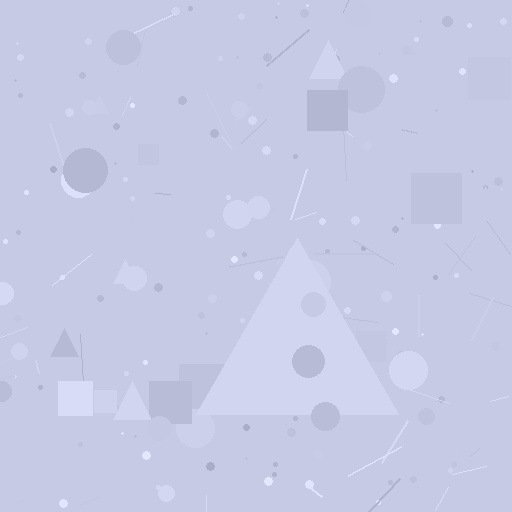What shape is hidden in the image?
A triangle is hidden in the image.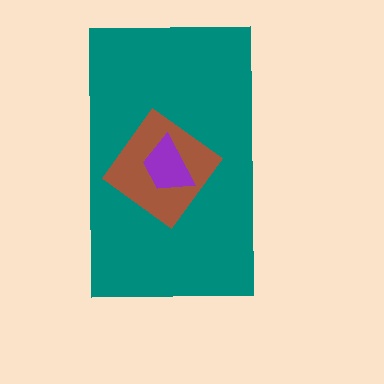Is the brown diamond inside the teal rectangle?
Yes.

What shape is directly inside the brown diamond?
The purple trapezoid.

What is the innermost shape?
The purple trapezoid.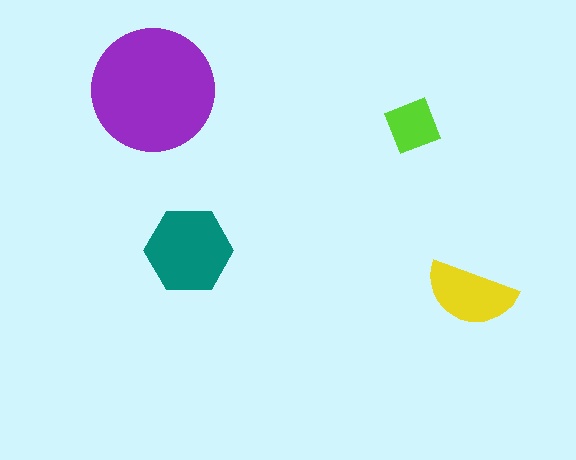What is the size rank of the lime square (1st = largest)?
4th.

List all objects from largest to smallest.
The purple circle, the teal hexagon, the yellow semicircle, the lime square.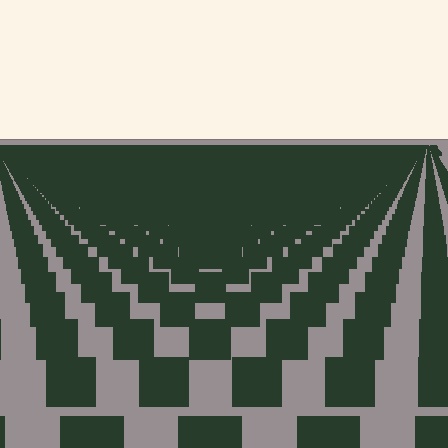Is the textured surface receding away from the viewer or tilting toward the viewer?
The surface is receding away from the viewer. Texture elements get smaller and denser toward the top.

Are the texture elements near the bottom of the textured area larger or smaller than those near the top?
Larger. Near the bottom, elements are closer to the viewer and appear at a bigger on-screen size.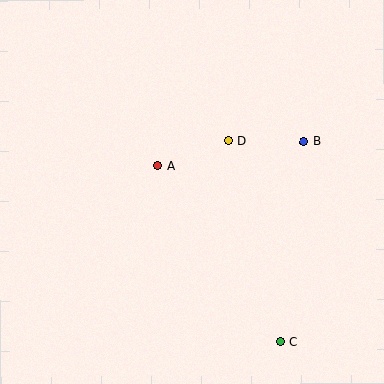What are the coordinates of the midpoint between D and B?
The midpoint between D and B is at (266, 141).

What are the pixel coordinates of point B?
Point B is at (303, 142).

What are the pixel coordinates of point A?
Point A is at (158, 166).